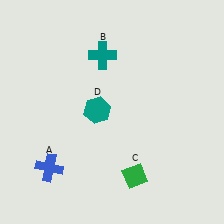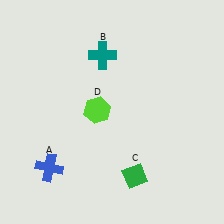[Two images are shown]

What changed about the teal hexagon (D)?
In Image 1, D is teal. In Image 2, it changed to lime.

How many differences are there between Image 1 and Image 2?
There is 1 difference between the two images.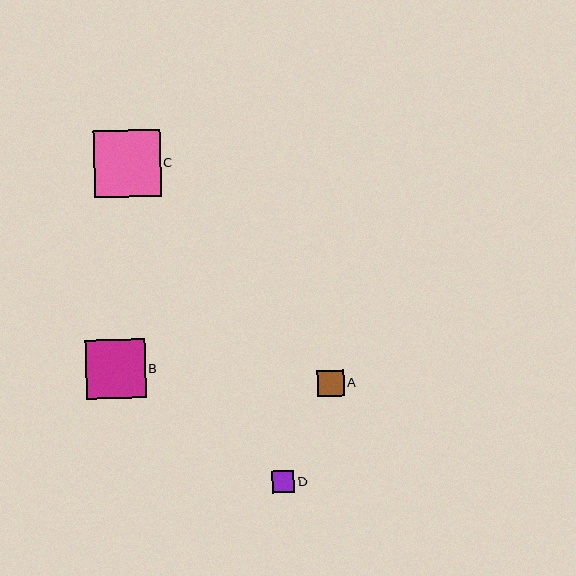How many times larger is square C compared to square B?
Square C is approximately 1.1 times the size of square B.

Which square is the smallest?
Square D is the smallest with a size of approximately 22 pixels.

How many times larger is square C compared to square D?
Square C is approximately 3.0 times the size of square D.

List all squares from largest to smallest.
From largest to smallest: C, B, A, D.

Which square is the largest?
Square C is the largest with a size of approximately 66 pixels.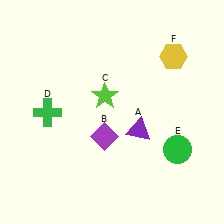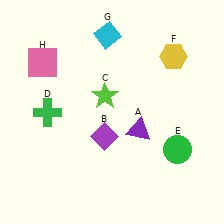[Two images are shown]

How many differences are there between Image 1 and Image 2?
There are 2 differences between the two images.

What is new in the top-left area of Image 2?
A cyan diamond (G) was added in the top-left area of Image 2.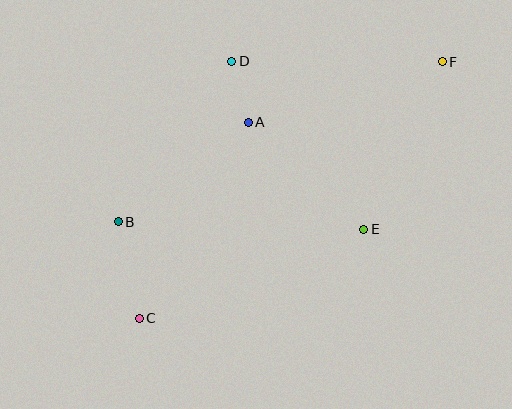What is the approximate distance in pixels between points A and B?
The distance between A and B is approximately 164 pixels.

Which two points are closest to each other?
Points A and D are closest to each other.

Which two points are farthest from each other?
Points C and F are farthest from each other.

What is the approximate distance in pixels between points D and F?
The distance between D and F is approximately 210 pixels.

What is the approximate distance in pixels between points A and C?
The distance between A and C is approximately 225 pixels.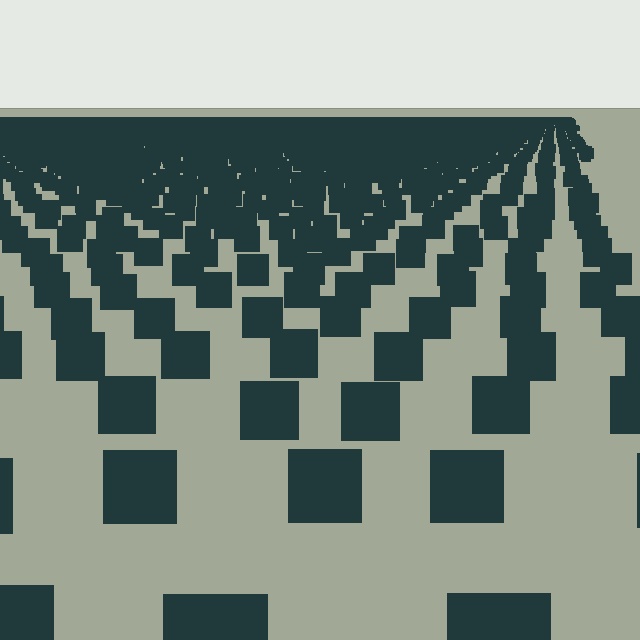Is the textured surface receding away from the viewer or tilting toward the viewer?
The surface is receding away from the viewer. Texture elements get smaller and denser toward the top.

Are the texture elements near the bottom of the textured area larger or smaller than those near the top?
Larger. Near the bottom, elements are closer to the viewer and appear at a bigger on-screen size.